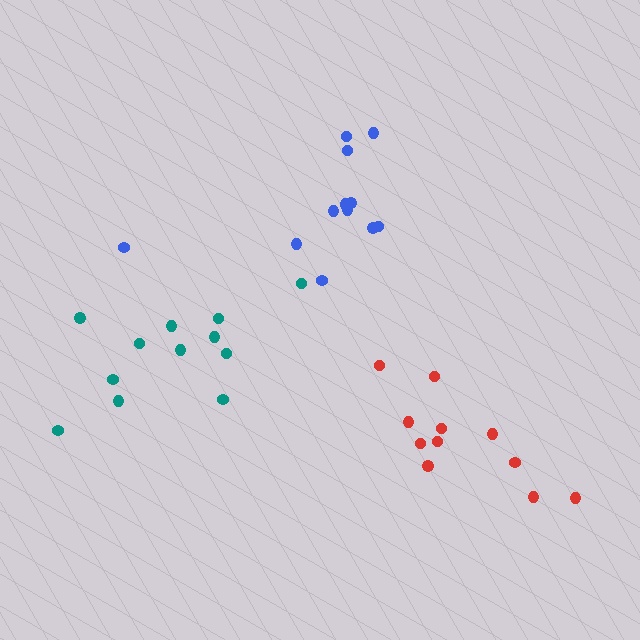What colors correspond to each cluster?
The clusters are colored: teal, blue, red.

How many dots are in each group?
Group 1: 12 dots, Group 2: 13 dots, Group 3: 11 dots (36 total).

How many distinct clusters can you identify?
There are 3 distinct clusters.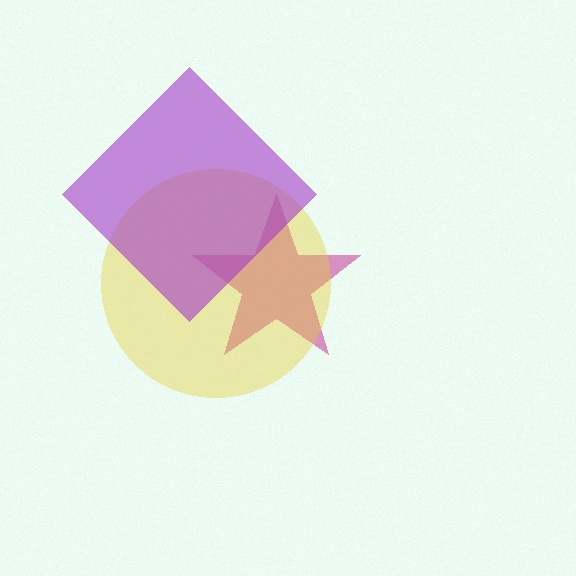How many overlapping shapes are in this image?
There are 3 overlapping shapes in the image.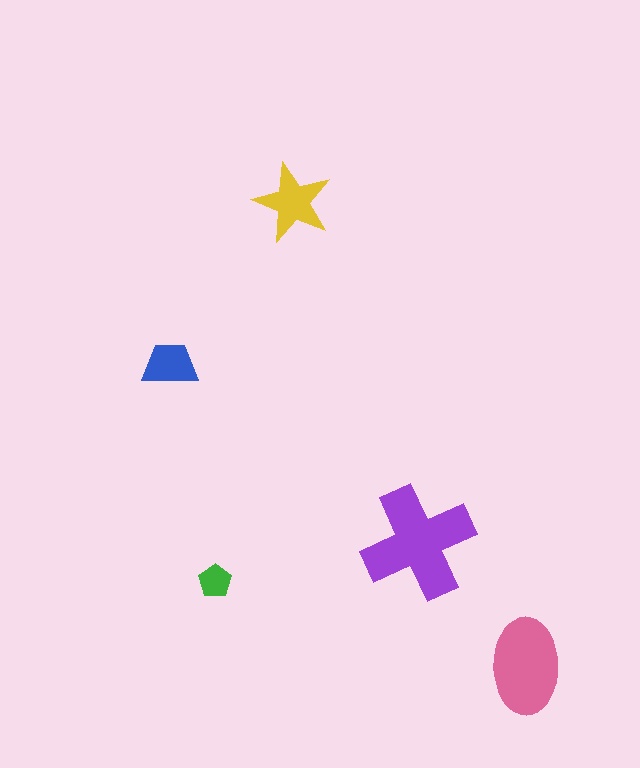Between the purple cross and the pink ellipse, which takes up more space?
The purple cross.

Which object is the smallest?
The green pentagon.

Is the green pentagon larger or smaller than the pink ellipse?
Smaller.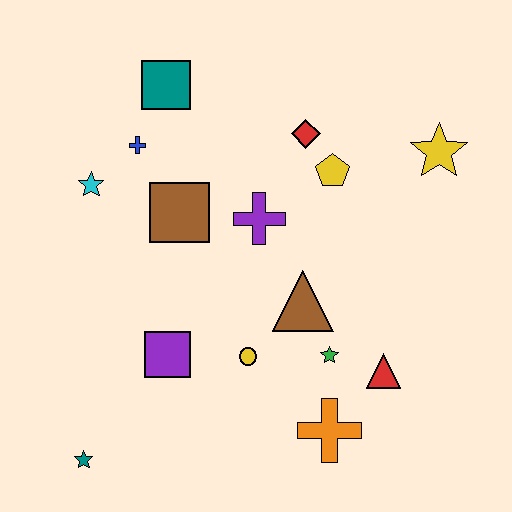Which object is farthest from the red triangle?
The teal square is farthest from the red triangle.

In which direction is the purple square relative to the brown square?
The purple square is below the brown square.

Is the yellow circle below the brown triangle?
Yes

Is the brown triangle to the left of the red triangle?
Yes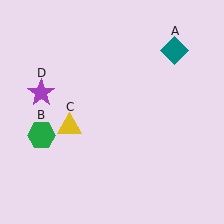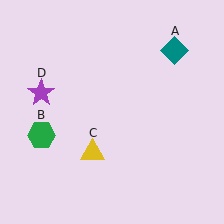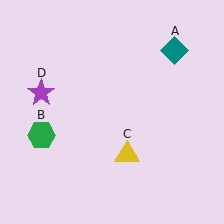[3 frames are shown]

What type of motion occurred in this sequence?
The yellow triangle (object C) rotated counterclockwise around the center of the scene.